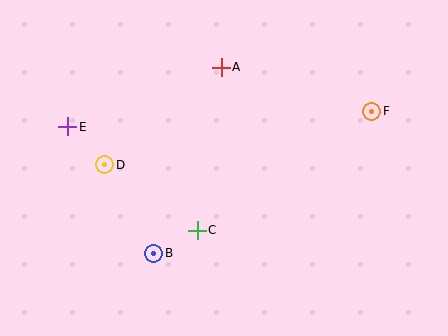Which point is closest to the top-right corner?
Point F is closest to the top-right corner.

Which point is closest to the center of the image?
Point C at (197, 230) is closest to the center.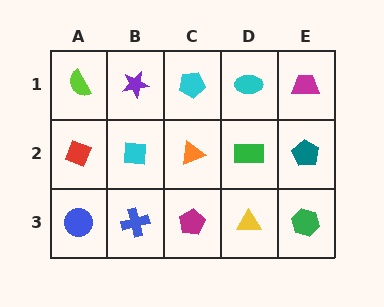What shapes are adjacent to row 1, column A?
A red diamond (row 2, column A), a purple star (row 1, column B).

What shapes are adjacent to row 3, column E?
A teal pentagon (row 2, column E), a yellow triangle (row 3, column D).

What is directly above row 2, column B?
A purple star.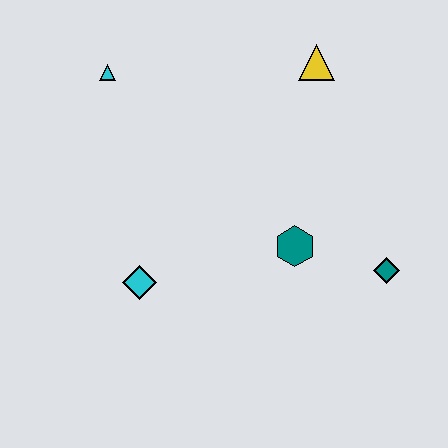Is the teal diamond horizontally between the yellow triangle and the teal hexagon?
No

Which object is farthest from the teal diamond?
The cyan triangle is farthest from the teal diamond.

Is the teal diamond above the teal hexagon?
No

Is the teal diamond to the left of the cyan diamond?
No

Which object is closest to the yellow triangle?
The teal hexagon is closest to the yellow triangle.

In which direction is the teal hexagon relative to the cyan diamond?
The teal hexagon is to the right of the cyan diamond.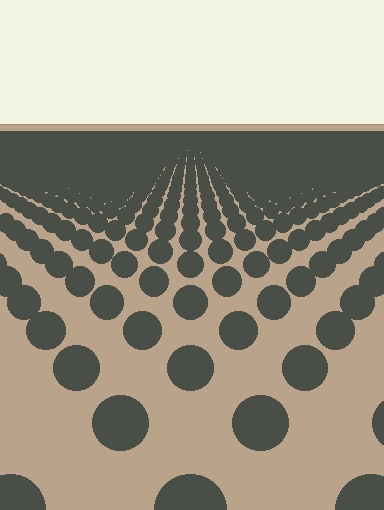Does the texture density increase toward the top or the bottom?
Density increases toward the top.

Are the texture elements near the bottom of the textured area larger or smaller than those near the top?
Larger. Near the bottom, elements are closer to the viewer and appear at a bigger on-screen size.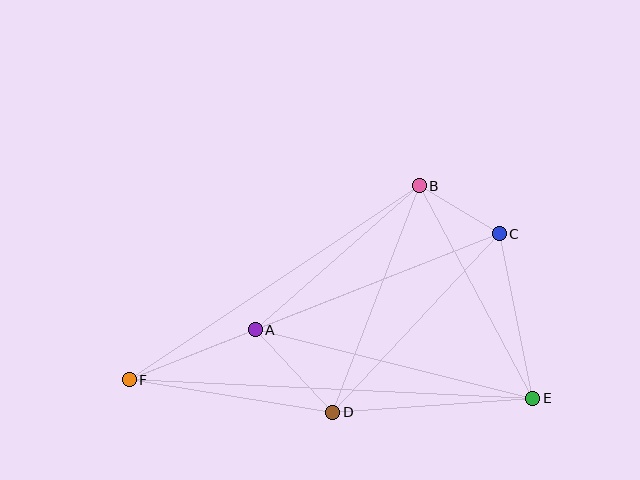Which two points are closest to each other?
Points B and C are closest to each other.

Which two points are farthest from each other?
Points E and F are farthest from each other.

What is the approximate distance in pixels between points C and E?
The distance between C and E is approximately 168 pixels.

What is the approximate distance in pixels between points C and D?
The distance between C and D is approximately 244 pixels.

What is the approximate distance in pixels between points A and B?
The distance between A and B is approximately 218 pixels.